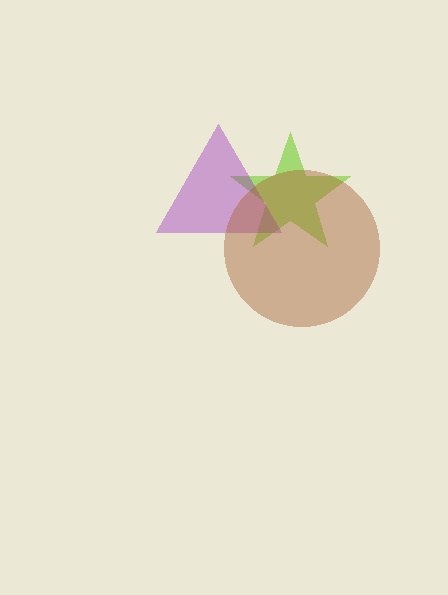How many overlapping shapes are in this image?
There are 3 overlapping shapes in the image.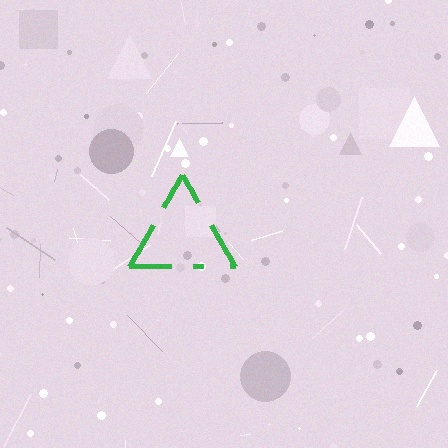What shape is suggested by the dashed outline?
The dashed outline suggests a triangle.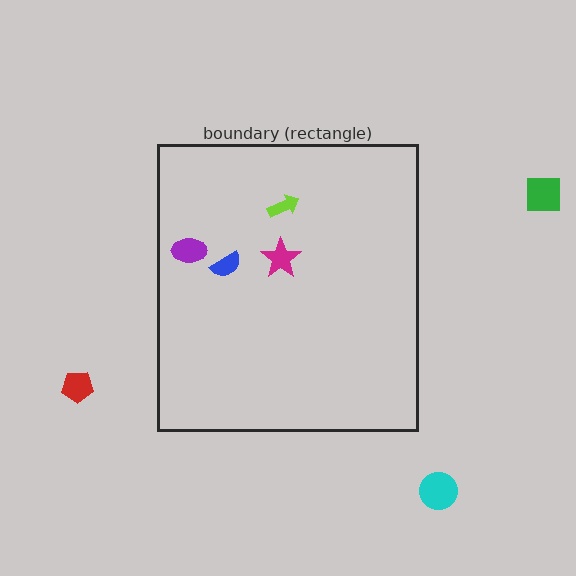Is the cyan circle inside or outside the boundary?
Outside.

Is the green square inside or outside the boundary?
Outside.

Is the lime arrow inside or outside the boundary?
Inside.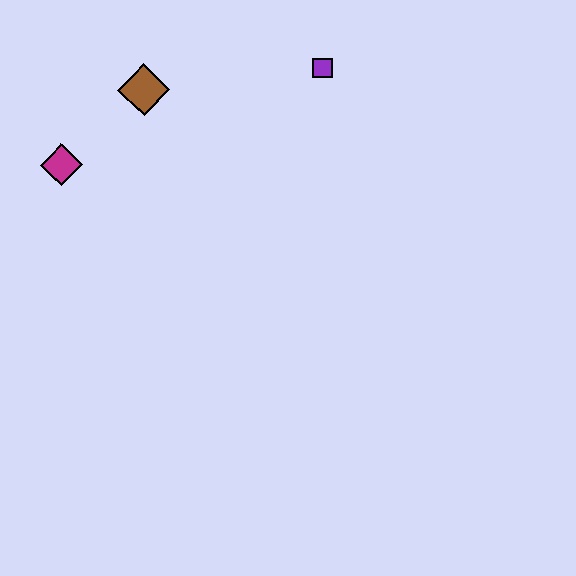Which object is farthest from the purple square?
The magenta diamond is farthest from the purple square.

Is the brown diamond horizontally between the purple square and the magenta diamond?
Yes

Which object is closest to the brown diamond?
The magenta diamond is closest to the brown diamond.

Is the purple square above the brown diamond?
Yes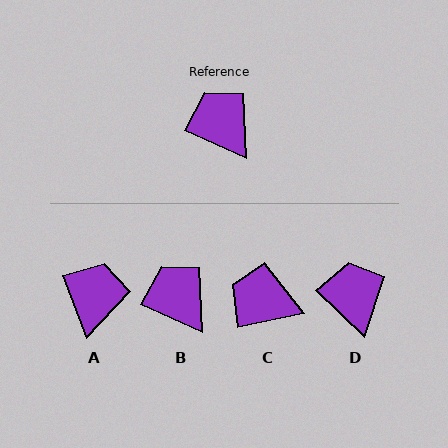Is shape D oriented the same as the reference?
No, it is off by about 21 degrees.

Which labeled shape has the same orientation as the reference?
B.